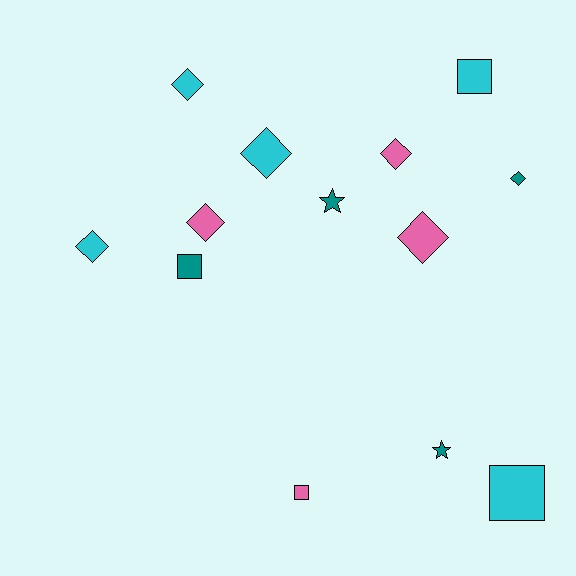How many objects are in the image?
There are 13 objects.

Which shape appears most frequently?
Diamond, with 7 objects.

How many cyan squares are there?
There are 2 cyan squares.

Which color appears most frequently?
Cyan, with 5 objects.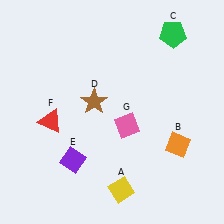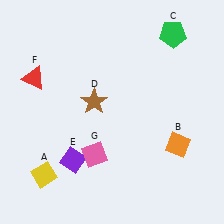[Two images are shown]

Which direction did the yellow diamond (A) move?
The yellow diamond (A) moved left.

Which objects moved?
The objects that moved are: the yellow diamond (A), the red triangle (F), the pink diamond (G).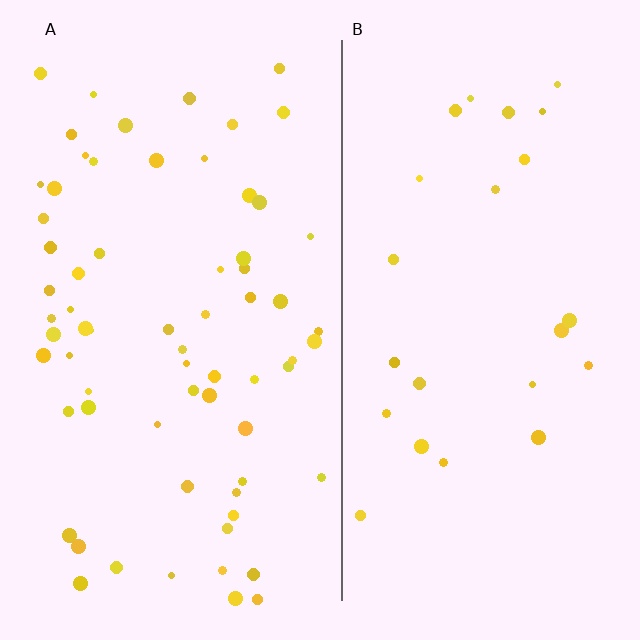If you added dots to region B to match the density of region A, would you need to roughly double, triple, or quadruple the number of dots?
Approximately triple.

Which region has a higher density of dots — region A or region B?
A (the left).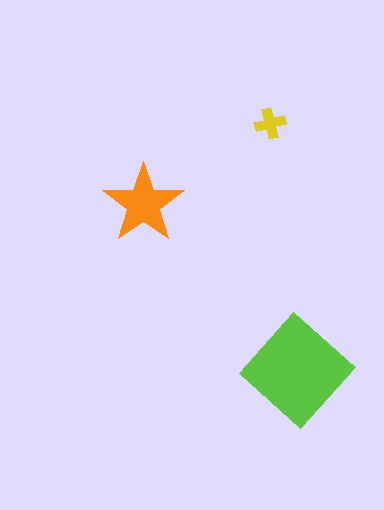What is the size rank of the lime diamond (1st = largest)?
1st.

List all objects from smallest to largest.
The yellow cross, the orange star, the lime diamond.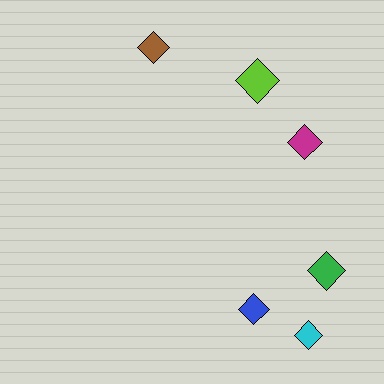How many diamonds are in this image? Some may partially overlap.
There are 6 diamonds.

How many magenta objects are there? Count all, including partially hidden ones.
There is 1 magenta object.